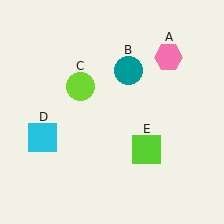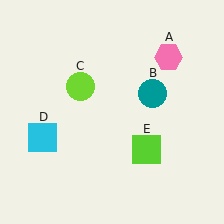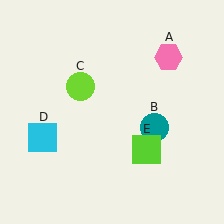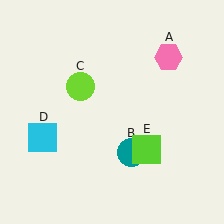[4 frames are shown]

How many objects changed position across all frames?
1 object changed position: teal circle (object B).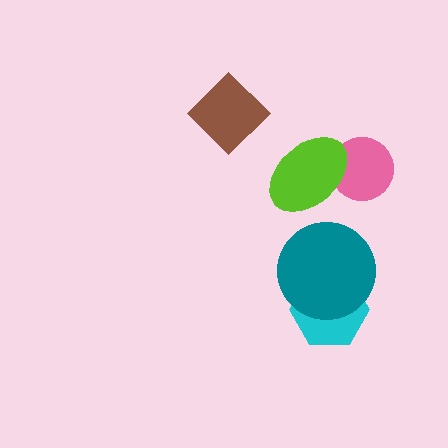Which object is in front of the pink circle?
The lime ellipse is in front of the pink circle.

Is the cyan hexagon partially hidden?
Yes, it is partially covered by another shape.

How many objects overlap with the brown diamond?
0 objects overlap with the brown diamond.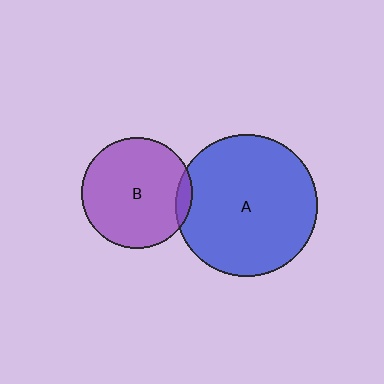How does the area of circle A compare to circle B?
Approximately 1.6 times.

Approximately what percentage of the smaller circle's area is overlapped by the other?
Approximately 5%.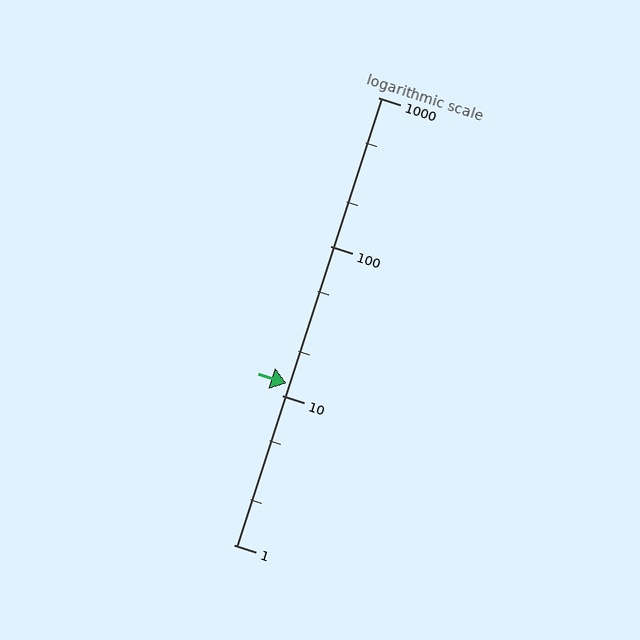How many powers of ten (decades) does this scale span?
The scale spans 3 decades, from 1 to 1000.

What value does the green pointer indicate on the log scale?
The pointer indicates approximately 12.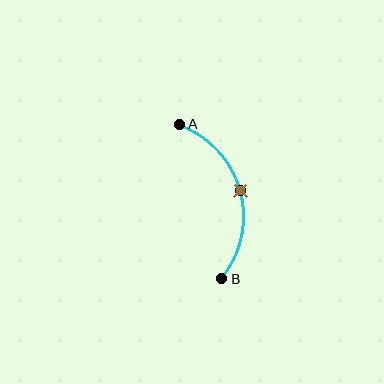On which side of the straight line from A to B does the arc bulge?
The arc bulges to the right of the straight line connecting A and B.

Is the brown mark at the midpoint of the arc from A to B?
Yes. The brown mark lies on the arc at equal arc-length from both A and B — it is the arc midpoint.